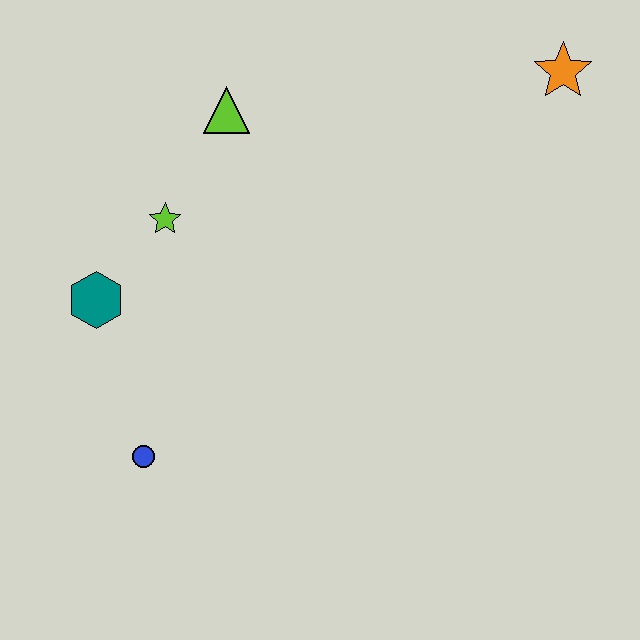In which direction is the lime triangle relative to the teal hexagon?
The lime triangle is above the teal hexagon.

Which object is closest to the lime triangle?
The lime star is closest to the lime triangle.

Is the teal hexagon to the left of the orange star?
Yes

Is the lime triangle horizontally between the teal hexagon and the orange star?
Yes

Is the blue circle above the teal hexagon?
No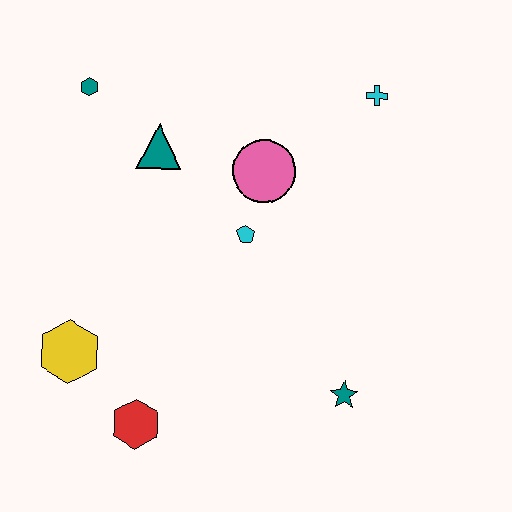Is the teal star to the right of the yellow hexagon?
Yes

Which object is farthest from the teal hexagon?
The teal star is farthest from the teal hexagon.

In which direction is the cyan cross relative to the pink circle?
The cyan cross is to the right of the pink circle.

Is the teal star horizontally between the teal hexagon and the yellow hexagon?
No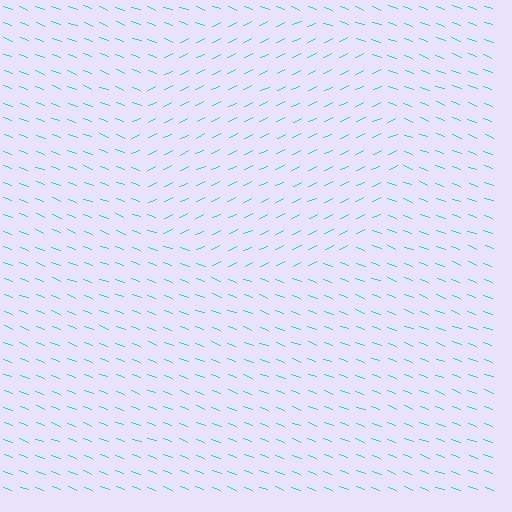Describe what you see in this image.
The image is filled with small cyan line segments. A circle region in the image has lines oriented differently from the surrounding lines, creating a visible texture boundary.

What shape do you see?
I see a circle.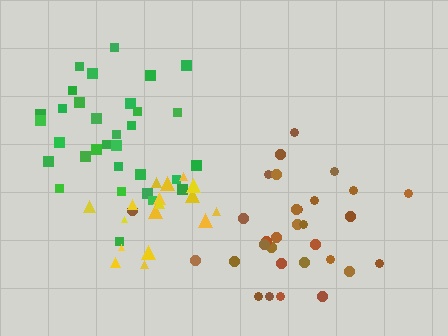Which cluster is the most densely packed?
Green.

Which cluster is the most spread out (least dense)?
Brown.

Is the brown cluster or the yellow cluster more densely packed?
Yellow.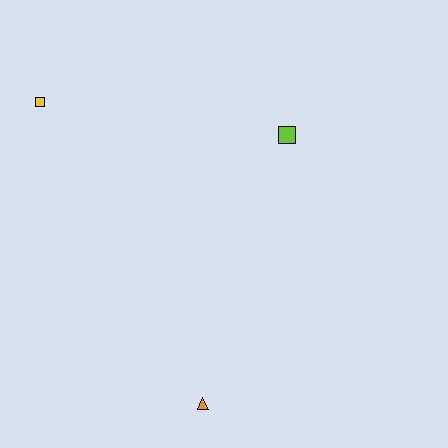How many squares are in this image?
There are 2 squares.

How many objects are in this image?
There are 3 objects.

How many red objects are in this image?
There are no red objects.